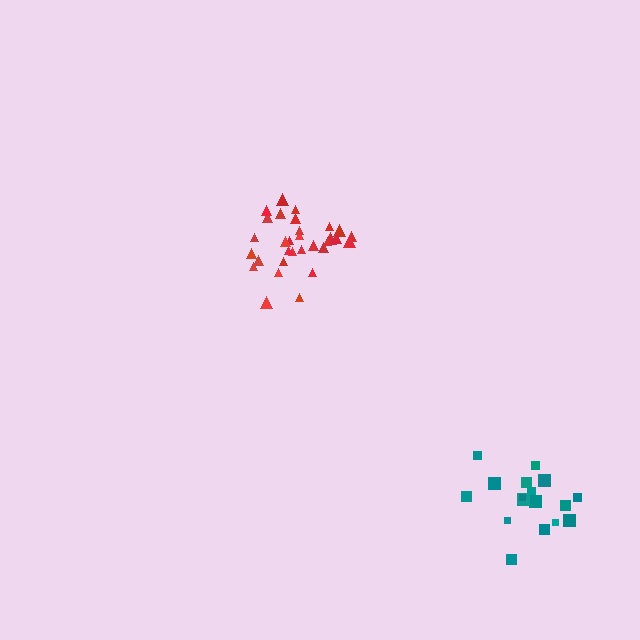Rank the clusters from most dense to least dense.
red, teal.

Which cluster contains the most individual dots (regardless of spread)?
Red (31).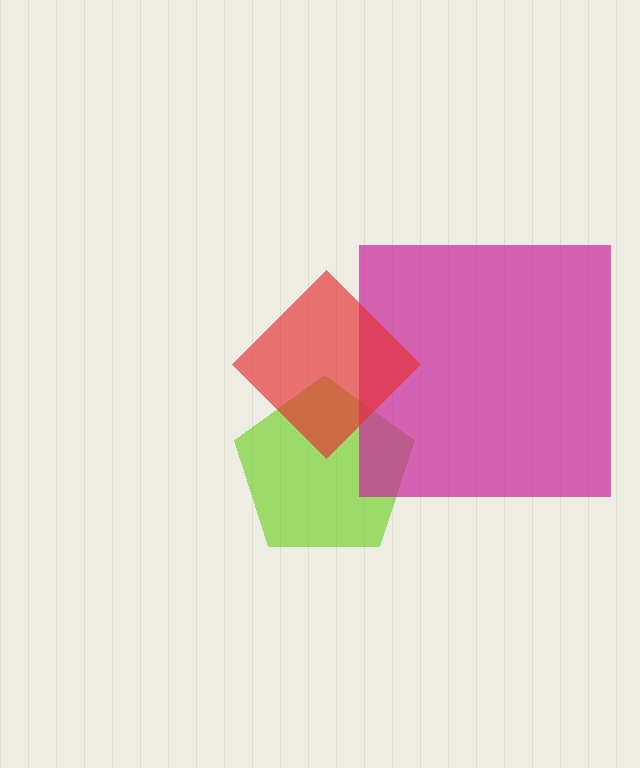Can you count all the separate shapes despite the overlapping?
Yes, there are 3 separate shapes.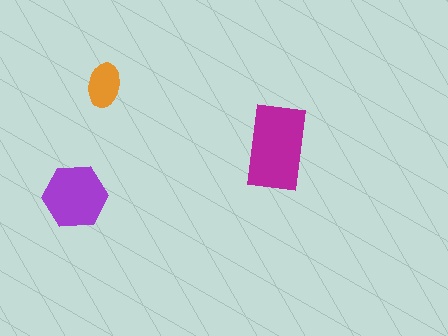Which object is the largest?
The magenta rectangle.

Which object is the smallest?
The orange ellipse.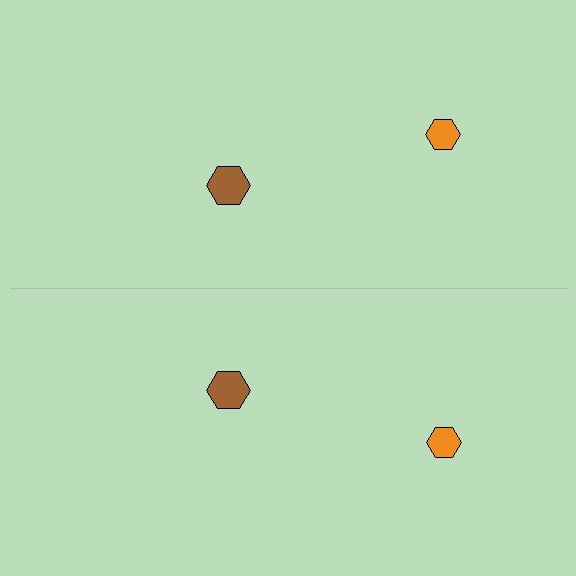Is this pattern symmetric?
Yes, this pattern has bilateral (reflection) symmetry.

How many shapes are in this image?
There are 4 shapes in this image.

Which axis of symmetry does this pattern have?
The pattern has a horizontal axis of symmetry running through the center of the image.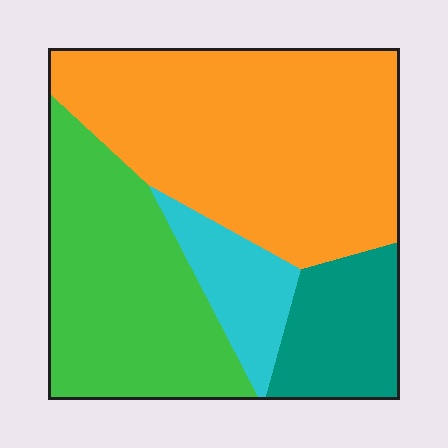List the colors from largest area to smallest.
From largest to smallest: orange, green, teal, cyan.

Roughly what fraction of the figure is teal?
Teal covers 13% of the figure.